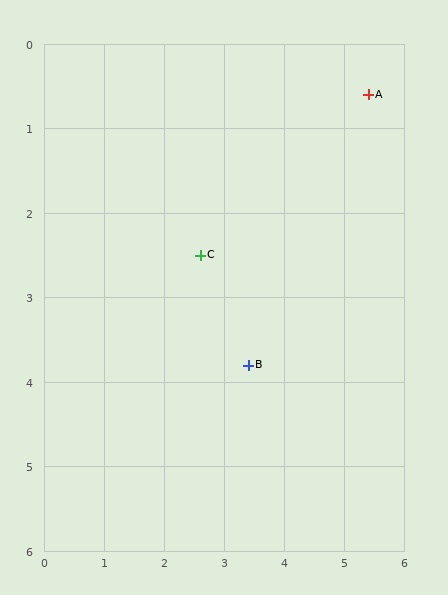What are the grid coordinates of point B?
Point B is at approximately (3.4, 3.8).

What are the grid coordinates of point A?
Point A is at approximately (5.4, 0.6).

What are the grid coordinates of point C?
Point C is at approximately (2.6, 2.5).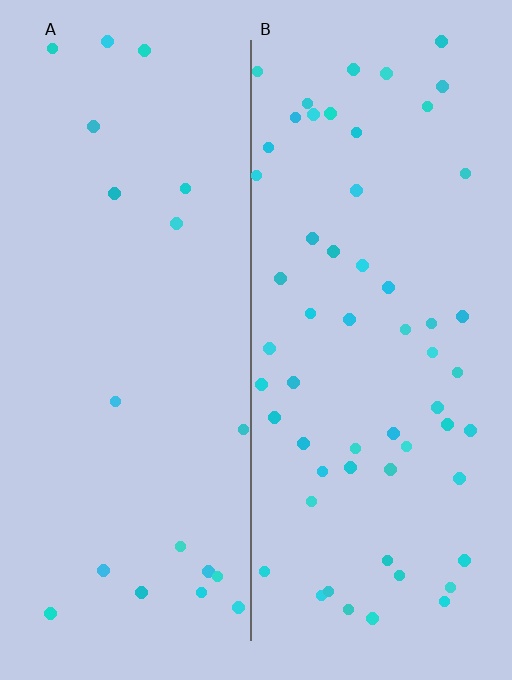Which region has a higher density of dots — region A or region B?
B (the right).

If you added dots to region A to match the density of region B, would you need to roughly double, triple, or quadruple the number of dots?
Approximately triple.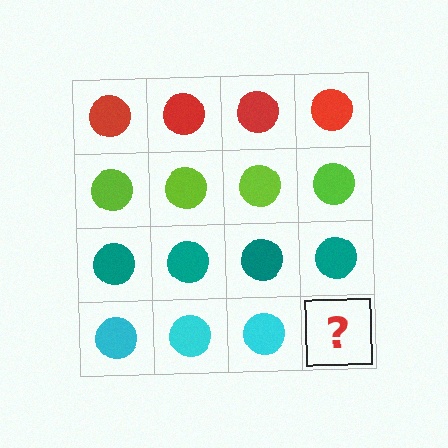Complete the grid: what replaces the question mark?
The question mark should be replaced with a cyan circle.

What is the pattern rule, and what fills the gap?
The rule is that each row has a consistent color. The gap should be filled with a cyan circle.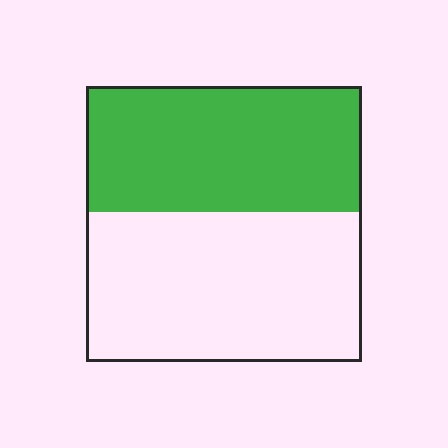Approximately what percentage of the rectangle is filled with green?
Approximately 45%.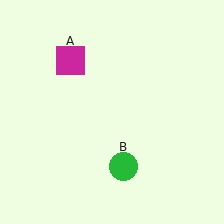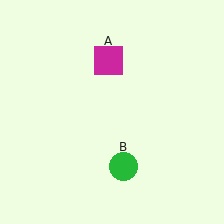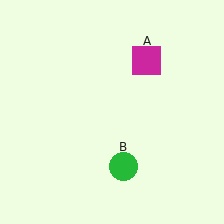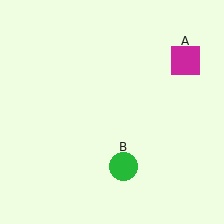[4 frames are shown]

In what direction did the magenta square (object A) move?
The magenta square (object A) moved right.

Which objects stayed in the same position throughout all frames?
Green circle (object B) remained stationary.